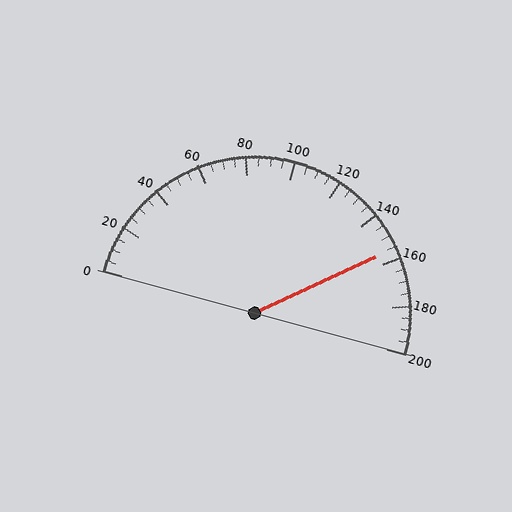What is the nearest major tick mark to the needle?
The nearest major tick mark is 160.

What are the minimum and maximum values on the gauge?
The gauge ranges from 0 to 200.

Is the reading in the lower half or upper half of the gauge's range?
The reading is in the upper half of the range (0 to 200).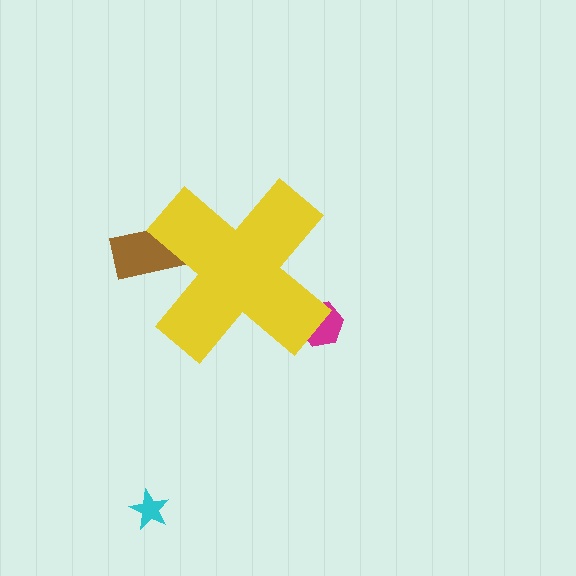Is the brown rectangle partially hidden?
Yes, the brown rectangle is partially hidden behind the yellow cross.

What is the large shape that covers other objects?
A yellow cross.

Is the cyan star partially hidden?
No, the cyan star is fully visible.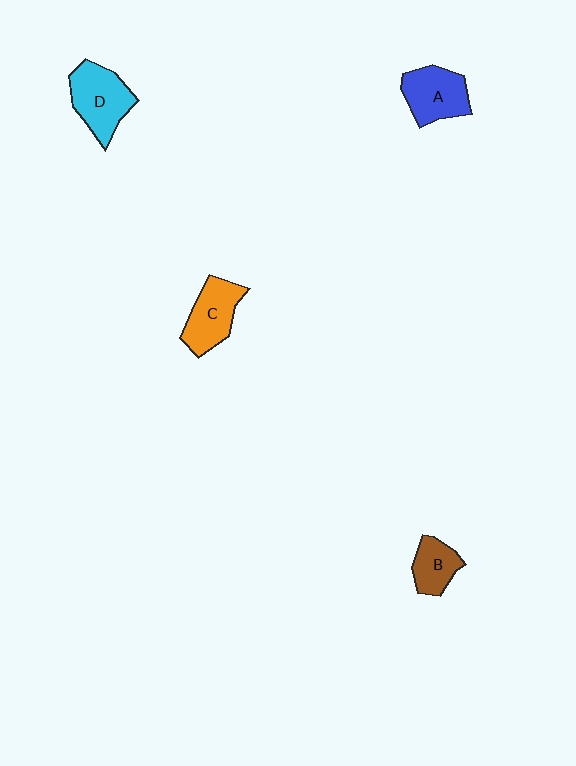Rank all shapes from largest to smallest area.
From largest to smallest: D (cyan), A (blue), C (orange), B (brown).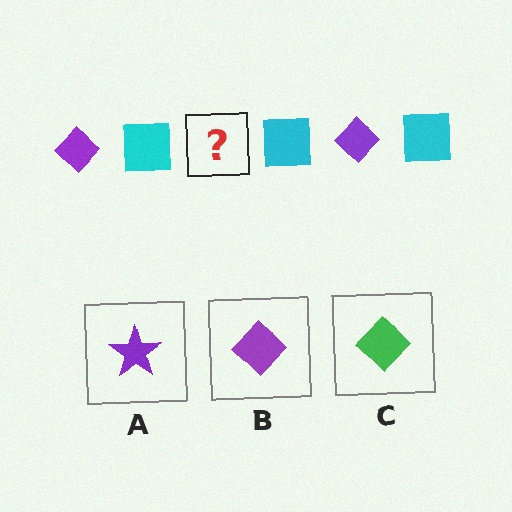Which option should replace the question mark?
Option B.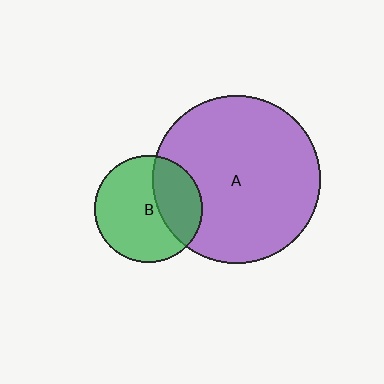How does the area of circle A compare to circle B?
Approximately 2.4 times.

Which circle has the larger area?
Circle A (purple).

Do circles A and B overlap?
Yes.